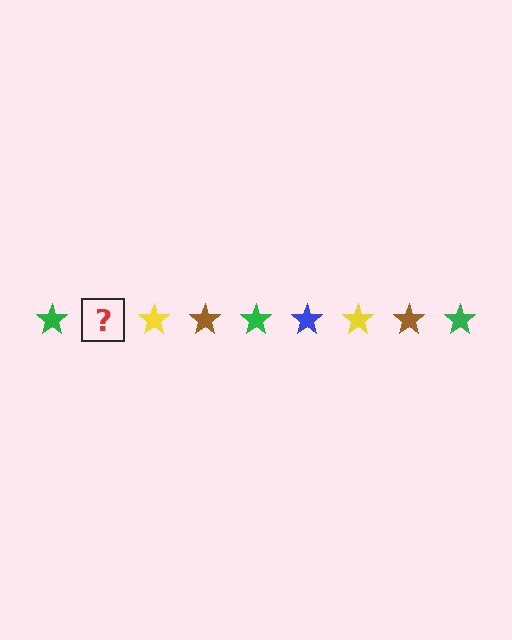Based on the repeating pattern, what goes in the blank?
The blank should be a blue star.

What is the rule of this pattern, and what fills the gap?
The rule is that the pattern cycles through green, blue, yellow, brown stars. The gap should be filled with a blue star.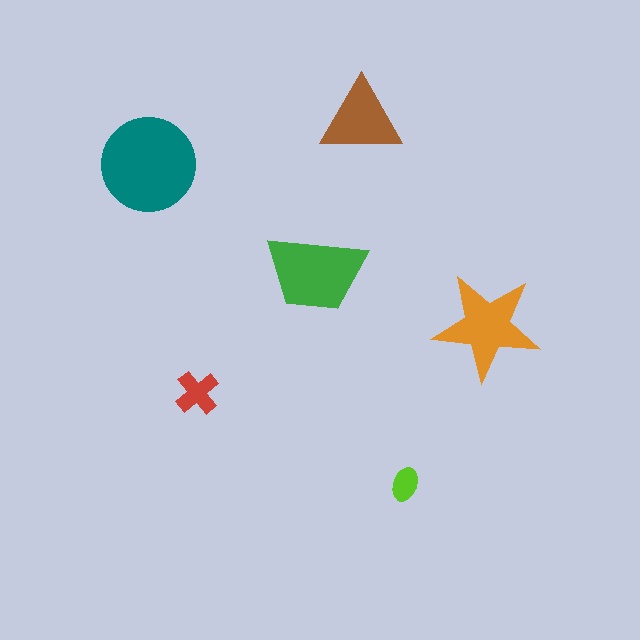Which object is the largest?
The teal circle.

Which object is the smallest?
The lime ellipse.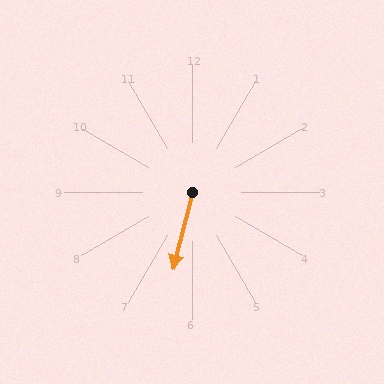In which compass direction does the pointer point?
South.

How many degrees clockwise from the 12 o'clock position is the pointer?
Approximately 194 degrees.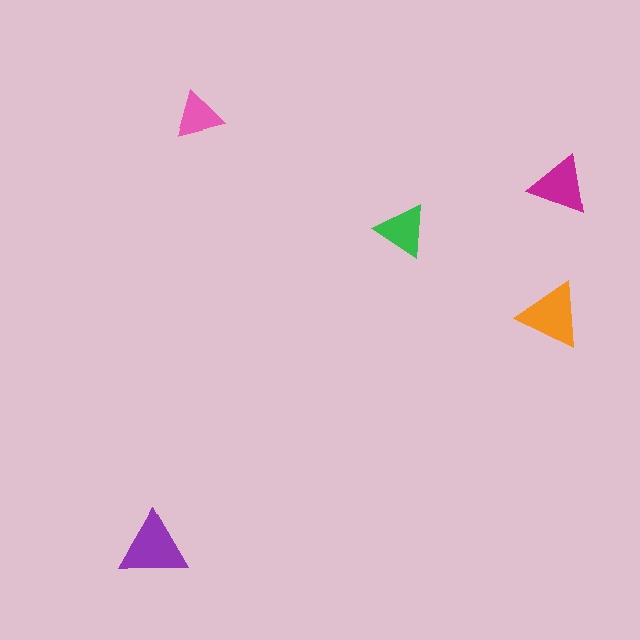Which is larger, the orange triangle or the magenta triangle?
The orange one.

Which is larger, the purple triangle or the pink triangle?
The purple one.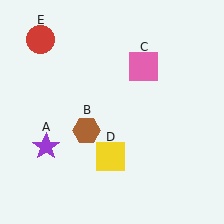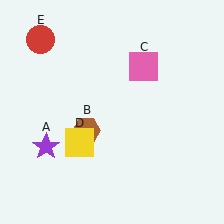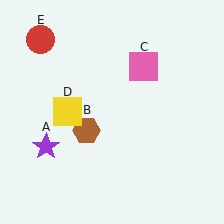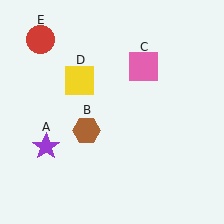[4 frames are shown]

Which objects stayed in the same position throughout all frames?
Purple star (object A) and brown hexagon (object B) and pink square (object C) and red circle (object E) remained stationary.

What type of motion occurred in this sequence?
The yellow square (object D) rotated clockwise around the center of the scene.